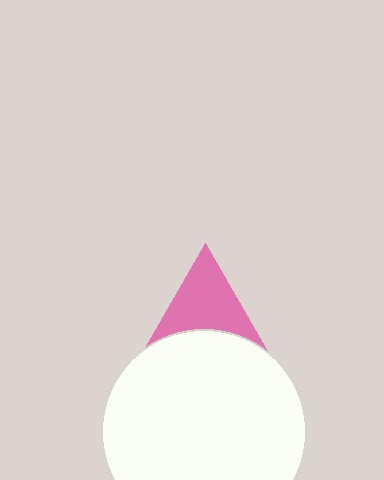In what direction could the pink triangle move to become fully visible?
The pink triangle could move up. That would shift it out from behind the white circle entirely.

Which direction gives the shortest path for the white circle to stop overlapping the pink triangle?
Moving down gives the shortest separation.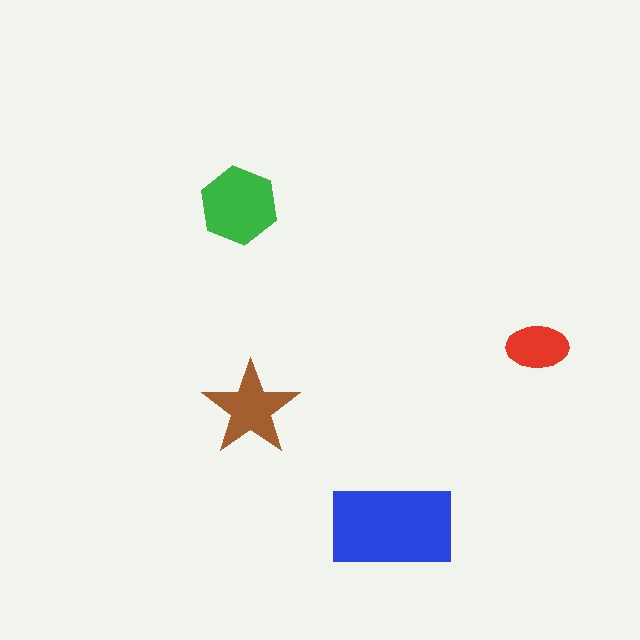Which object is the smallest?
The red ellipse.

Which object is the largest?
The blue rectangle.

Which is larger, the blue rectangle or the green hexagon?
The blue rectangle.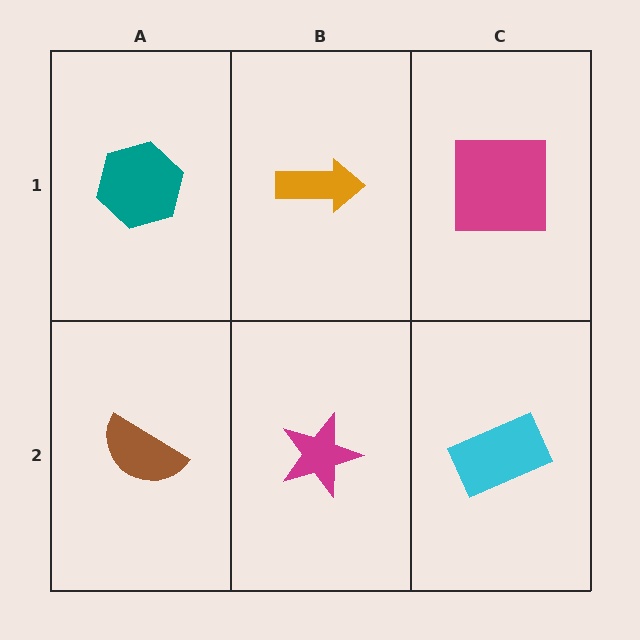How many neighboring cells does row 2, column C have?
2.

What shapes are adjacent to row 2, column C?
A magenta square (row 1, column C), a magenta star (row 2, column B).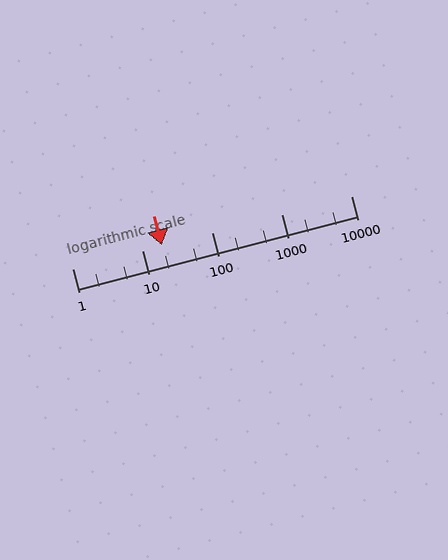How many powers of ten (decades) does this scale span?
The scale spans 4 decades, from 1 to 10000.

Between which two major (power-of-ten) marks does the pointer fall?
The pointer is between 10 and 100.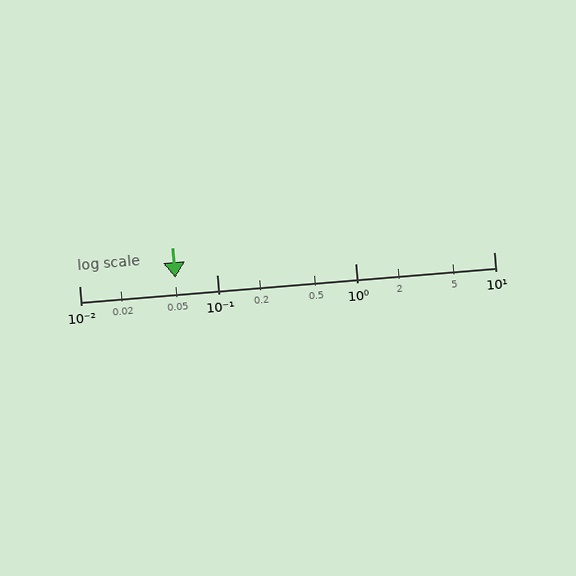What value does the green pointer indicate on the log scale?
The pointer indicates approximately 0.05.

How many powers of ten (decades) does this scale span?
The scale spans 3 decades, from 0.01 to 10.